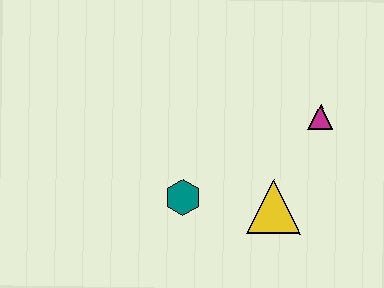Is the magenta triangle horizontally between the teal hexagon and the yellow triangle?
No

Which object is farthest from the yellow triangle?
The magenta triangle is farthest from the yellow triangle.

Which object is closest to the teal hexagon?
The yellow triangle is closest to the teal hexagon.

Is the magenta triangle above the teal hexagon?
Yes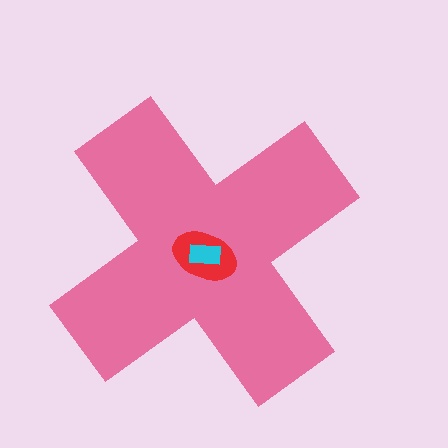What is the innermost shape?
The cyan rectangle.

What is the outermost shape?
The pink cross.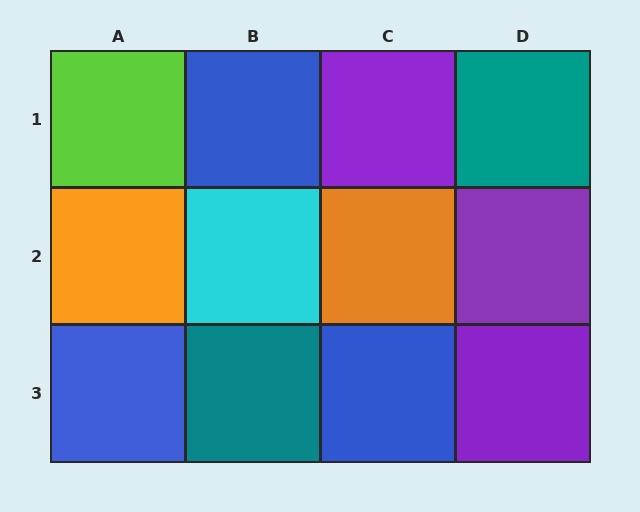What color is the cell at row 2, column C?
Orange.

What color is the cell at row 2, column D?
Purple.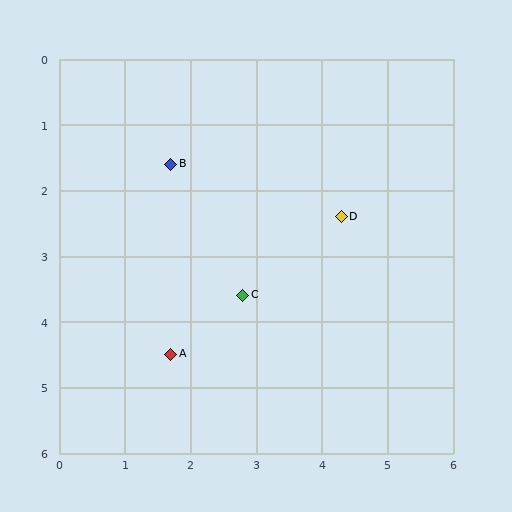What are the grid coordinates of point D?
Point D is at approximately (4.3, 2.4).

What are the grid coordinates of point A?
Point A is at approximately (1.7, 4.5).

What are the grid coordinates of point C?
Point C is at approximately (2.8, 3.6).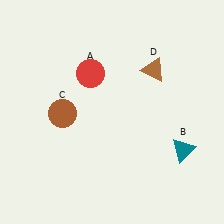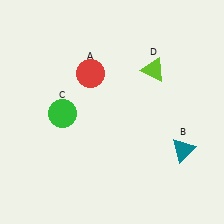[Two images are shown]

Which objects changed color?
C changed from brown to green. D changed from brown to lime.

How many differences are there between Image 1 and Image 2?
There are 2 differences between the two images.